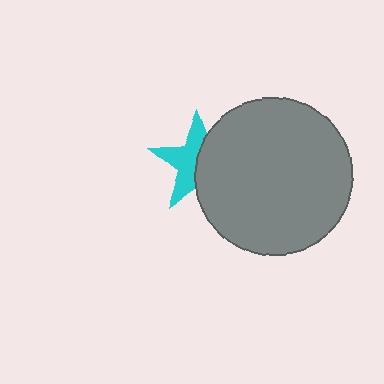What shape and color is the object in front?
The object in front is a gray circle.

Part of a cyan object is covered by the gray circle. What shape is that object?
It is a star.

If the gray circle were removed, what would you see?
You would see the complete cyan star.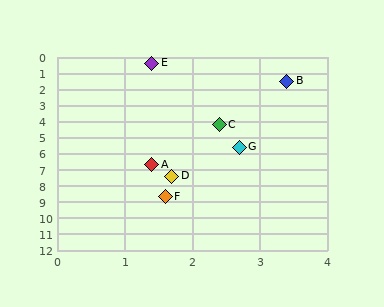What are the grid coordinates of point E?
Point E is at approximately (1.4, 0.4).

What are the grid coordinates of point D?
Point D is at approximately (1.7, 7.4).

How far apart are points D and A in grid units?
Points D and A are about 0.8 grid units apart.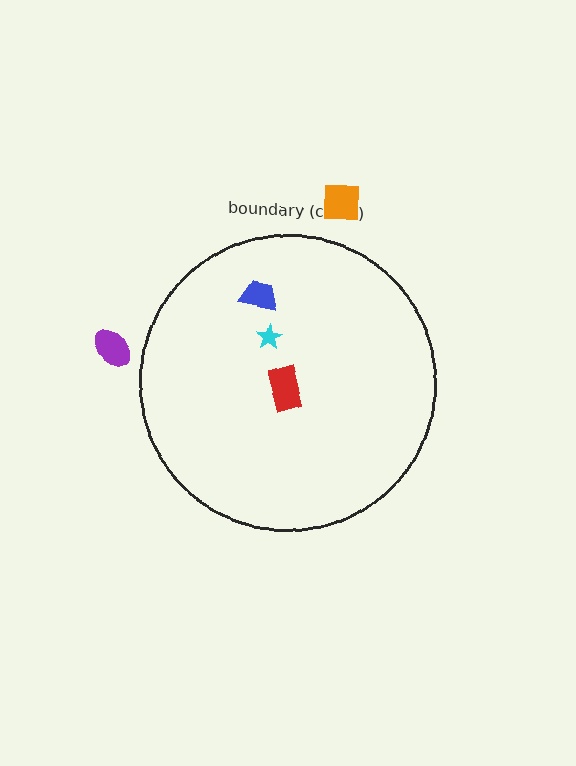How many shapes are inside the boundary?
3 inside, 2 outside.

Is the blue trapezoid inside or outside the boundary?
Inside.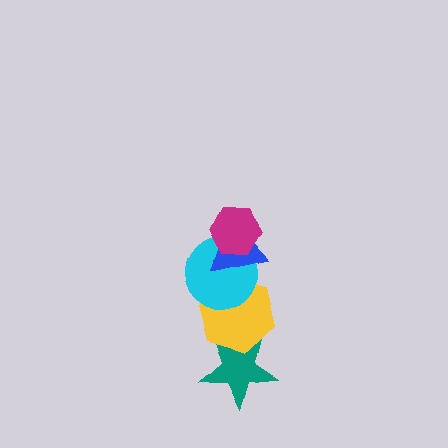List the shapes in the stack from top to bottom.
From top to bottom: the magenta hexagon, the blue triangle, the cyan circle, the yellow hexagon, the teal star.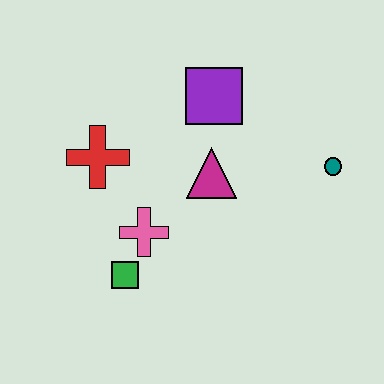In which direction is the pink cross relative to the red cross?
The pink cross is below the red cross.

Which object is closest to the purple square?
The magenta triangle is closest to the purple square.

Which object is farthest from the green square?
The teal circle is farthest from the green square.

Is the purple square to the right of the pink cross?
Yes